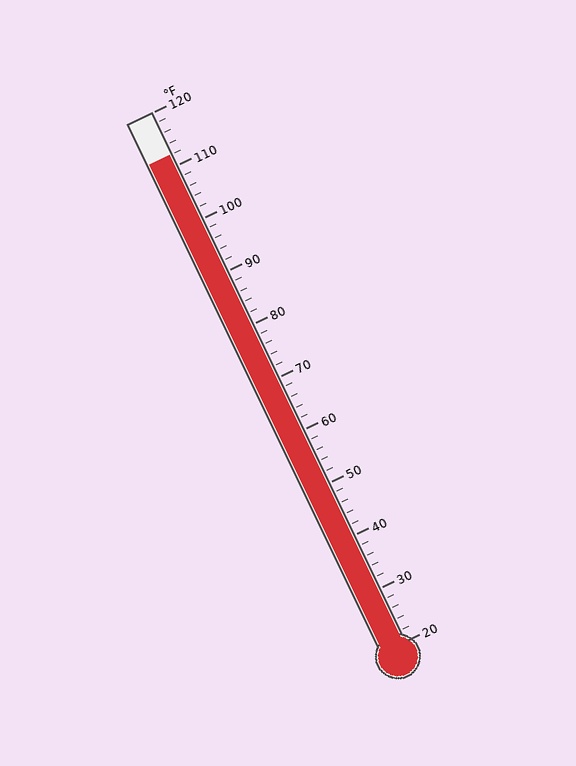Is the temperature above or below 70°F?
The temperature is above 70°F.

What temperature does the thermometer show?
The thermometer shows approximately 112°F.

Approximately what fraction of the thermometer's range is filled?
The thermometer is filled to approximately 90% of its range.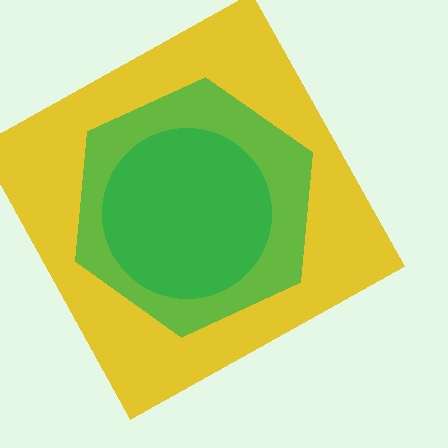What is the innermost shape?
The green circle.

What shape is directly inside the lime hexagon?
The green circle.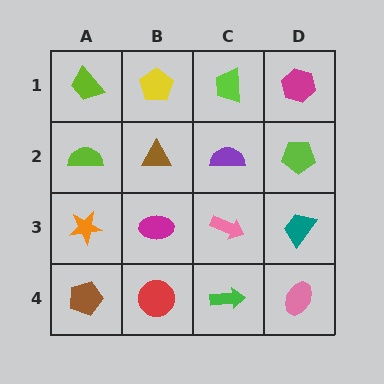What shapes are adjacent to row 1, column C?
A purple semicircle (row 2, column C), a yellow pentagon (row 1, column B), a magenta hexagon (row 1, column D).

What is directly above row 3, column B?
A brown triangle.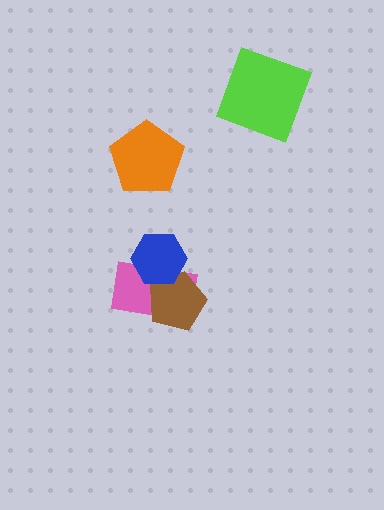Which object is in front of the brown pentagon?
The blue hexagon is in front of the brown pentagon.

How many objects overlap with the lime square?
0 objects overlap with the lime square.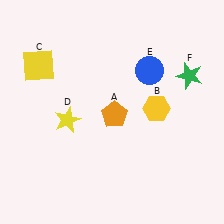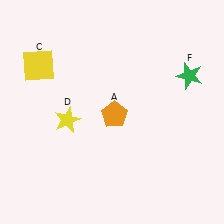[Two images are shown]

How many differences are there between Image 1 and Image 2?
There are 2 differences between the two images.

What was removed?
The blue circle (E), the yellow hexagon (B) were removed in Image 2.